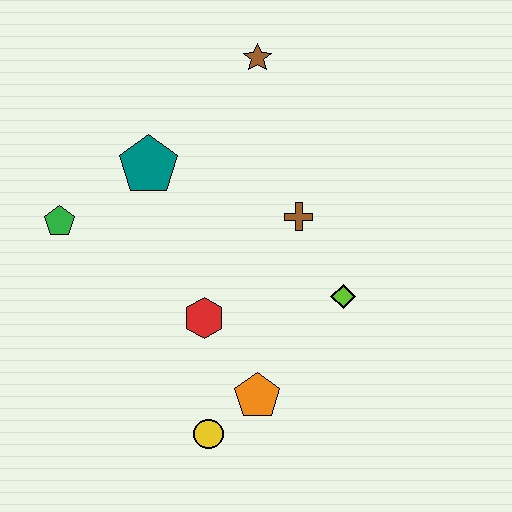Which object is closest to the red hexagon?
The orange pentagon is closest to the red hexagon.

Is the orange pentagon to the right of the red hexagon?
Yes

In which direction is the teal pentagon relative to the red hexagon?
The teal pentagon is above the red hexagon.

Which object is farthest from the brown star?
The yellow circle is farthest from the brown star.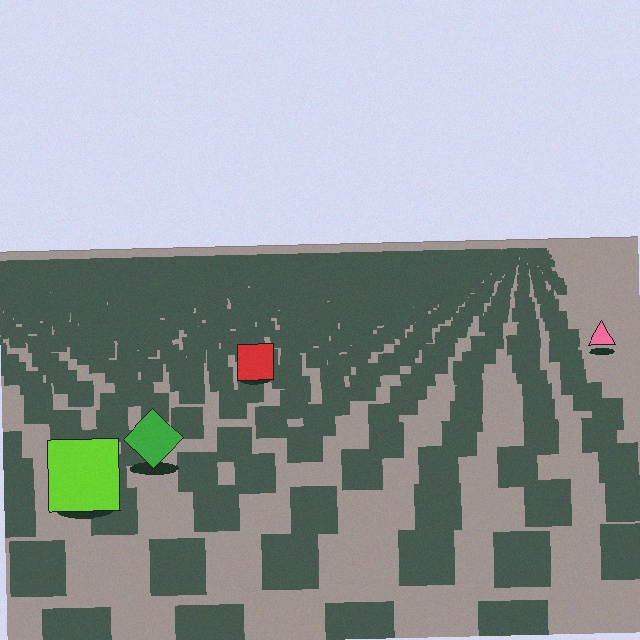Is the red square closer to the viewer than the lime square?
No. The lime square is closer — you can tell from the texture gradient: the ground texture is coarser near it.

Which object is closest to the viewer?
The lime square is closest. The texture marks near it are larger and more spread out.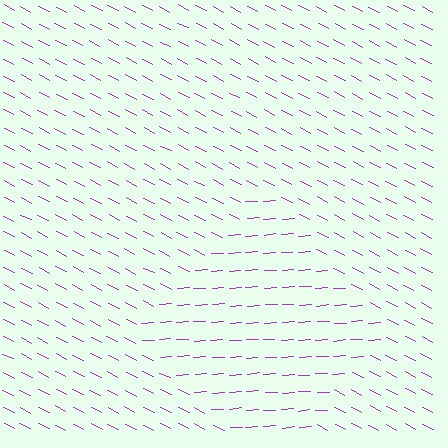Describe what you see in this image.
The image is filled with small purple line segments. A diamond region in the image has lines oriented differently from the surrounding lines, creating a visible texture boundary.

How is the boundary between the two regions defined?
The boundary is defined purely by a change in line orientation (approximately 31 degrees difference). All lines are the same color and thickness.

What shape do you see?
I see a diamond.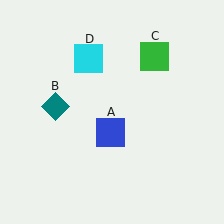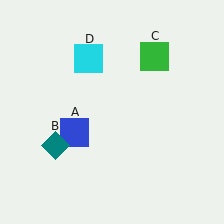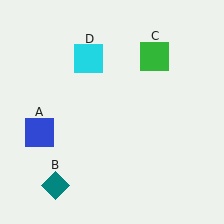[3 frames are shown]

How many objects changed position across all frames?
2 objects changed position: blue square (object A), teal diamond (object B).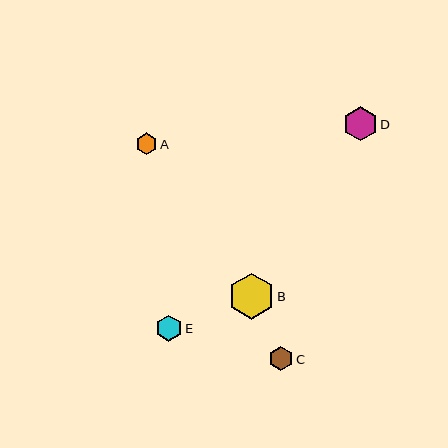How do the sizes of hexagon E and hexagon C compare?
Hexagon E and hexagon C are approximately the same size.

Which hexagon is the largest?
Hexagon B is the largest with a size of approximately 46 pixels.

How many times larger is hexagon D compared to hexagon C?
Hexagon D is approximately 1.4 times the size of hexagon C.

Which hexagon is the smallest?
Hexagon A is the smallest with a size of approximately 21 pixels.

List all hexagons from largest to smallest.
From largest to smallest: B, D, E, C, A.